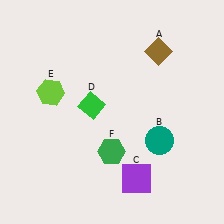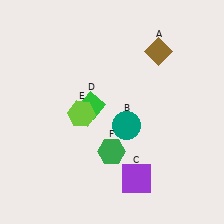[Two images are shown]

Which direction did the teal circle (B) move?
The teal circle (B) moved left.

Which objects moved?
The objects that moved are: the teal circle (B), the lime hexagon (E).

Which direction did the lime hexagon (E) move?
The lime hexagon (E) moved right.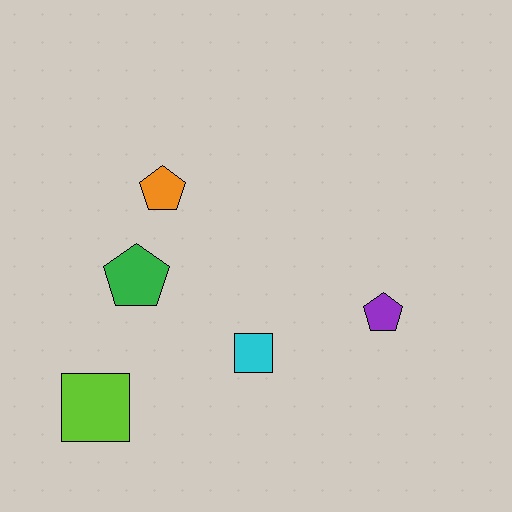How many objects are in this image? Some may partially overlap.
There are 5 objects.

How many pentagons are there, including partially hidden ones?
There are 3 pentagons.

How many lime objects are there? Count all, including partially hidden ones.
There is 1 lime object.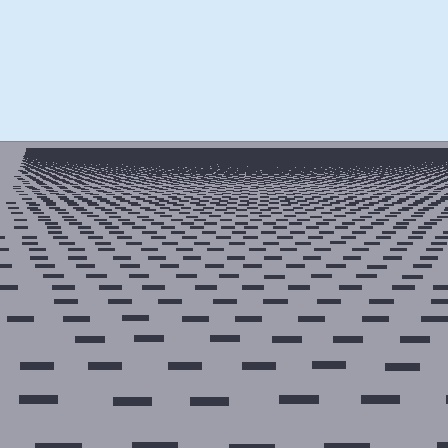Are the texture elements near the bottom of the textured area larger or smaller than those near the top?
Larger. Near the bottom, elements are closer to the viewer and appear at a bigger on-screen size.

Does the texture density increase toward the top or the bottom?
Density increases toward the top.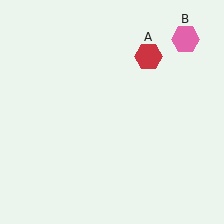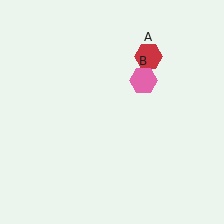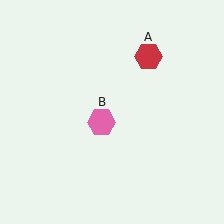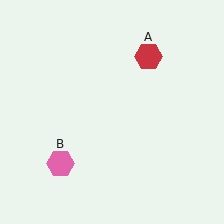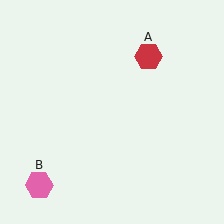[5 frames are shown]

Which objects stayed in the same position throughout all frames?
Red hexagon (object A) remained stationary.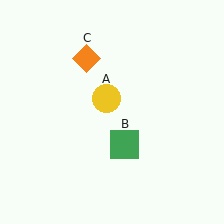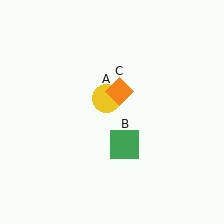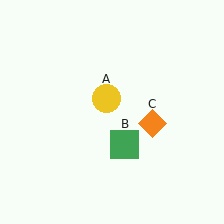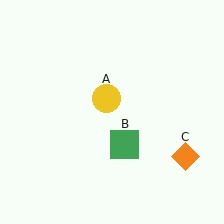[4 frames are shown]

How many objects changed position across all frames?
1 object changed position: orange diamond (object C).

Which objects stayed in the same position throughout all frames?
Yellow circle (object A) and green square (object B) remained stationary.